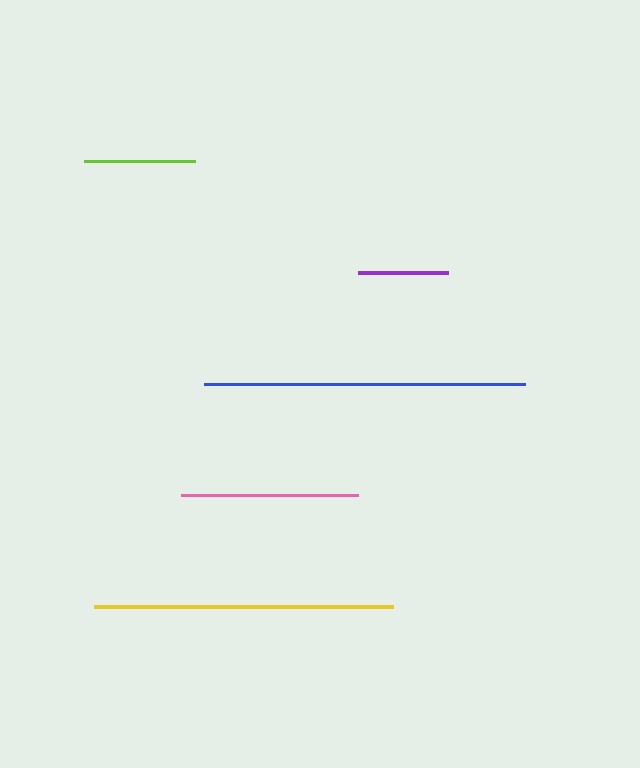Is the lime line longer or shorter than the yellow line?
The yellow line is longer than the lime line.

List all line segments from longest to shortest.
From longest to shortest: blue, yellow, pink, lime, purple.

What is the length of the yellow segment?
The yellow segment is approximately 299 pixels long.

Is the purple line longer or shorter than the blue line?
The blue line is longer than the purple line.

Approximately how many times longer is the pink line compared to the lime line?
The pink line is approximately 1.6 times the length of the lime line.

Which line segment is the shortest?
The purple line is the shortest at approximately 90 pixels.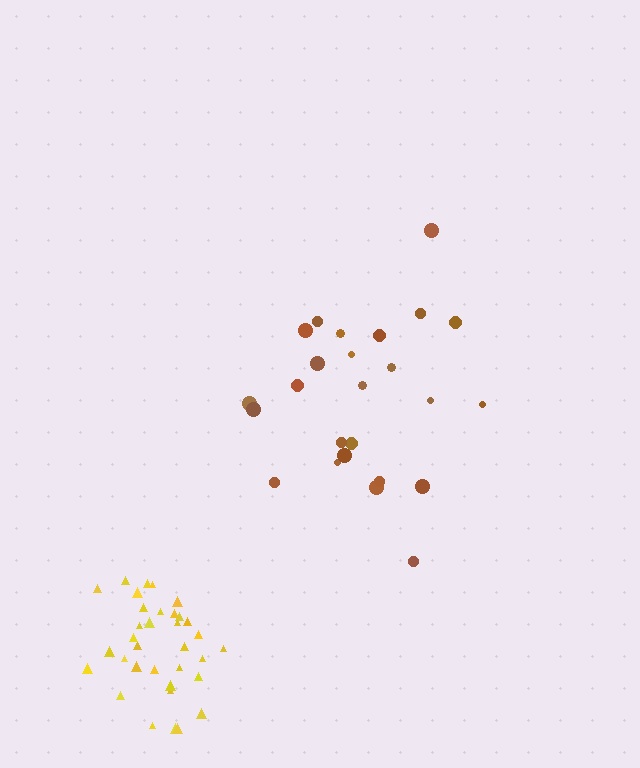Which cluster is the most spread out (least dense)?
Brown.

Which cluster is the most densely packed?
Yellow.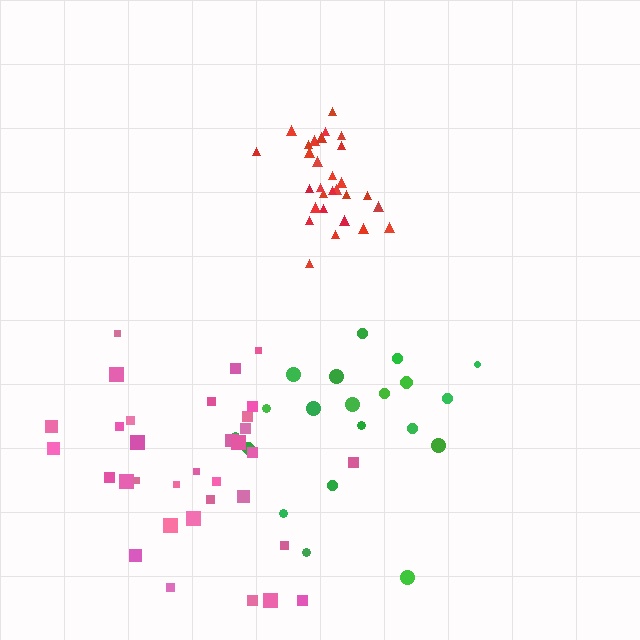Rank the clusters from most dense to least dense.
red, pink, green.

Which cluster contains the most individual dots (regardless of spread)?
Pink (33).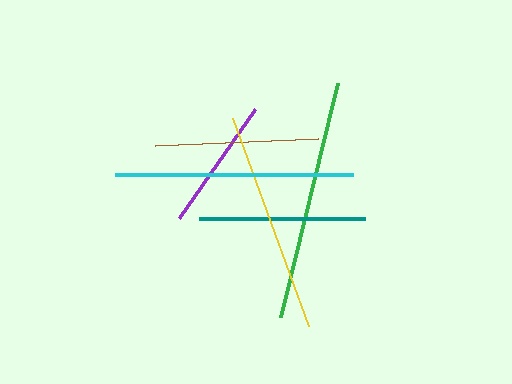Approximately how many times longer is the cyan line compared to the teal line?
The cyan line is approximately 1.4 times the length of the teal line.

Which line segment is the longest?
The green line is the longest at approximately 241 pixels.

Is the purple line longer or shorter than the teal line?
The teal line is longer than the purple line.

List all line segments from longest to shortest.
From longest to shortest: green, cyan, yellow, teal, brown, purple.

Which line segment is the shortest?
The purple line is the shortest at approximately 133 pixels.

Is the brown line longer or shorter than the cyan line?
The cyan line is longer than the brown line.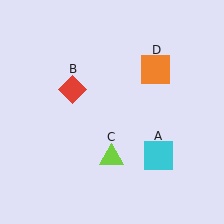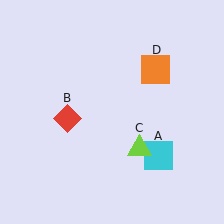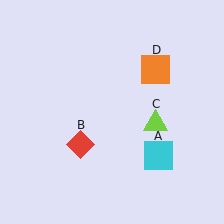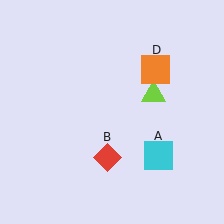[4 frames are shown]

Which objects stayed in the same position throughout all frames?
Cyan square (object A) and orange square (object D) remained stationary.